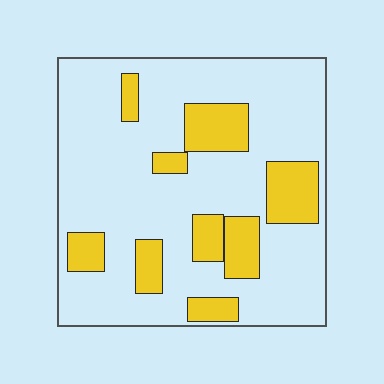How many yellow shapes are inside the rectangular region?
9.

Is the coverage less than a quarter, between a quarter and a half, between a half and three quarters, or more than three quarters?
Less than a quarter.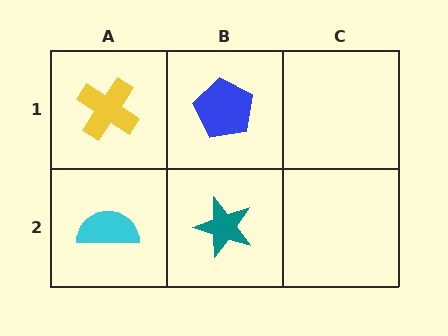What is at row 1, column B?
A blue pentagon.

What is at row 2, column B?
A teal star.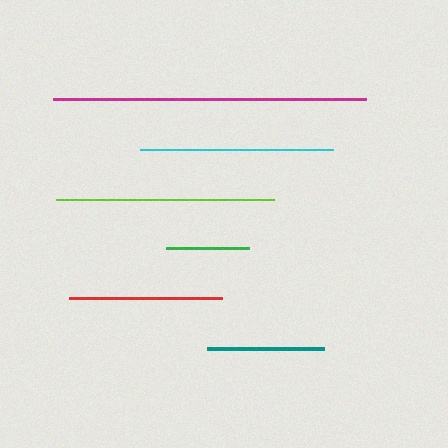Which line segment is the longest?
The magenta line is the longest at approximately 312 pixels.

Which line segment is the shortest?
The green line is the shortest at approximately 83 pixels.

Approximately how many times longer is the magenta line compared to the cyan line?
The magenta line is approximately 1.6 times the length of the cyan line.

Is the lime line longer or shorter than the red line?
The lime line is longer than the red line.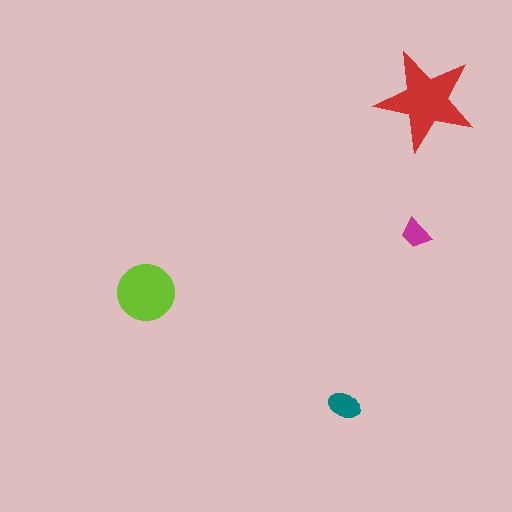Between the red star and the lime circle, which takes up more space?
The red star.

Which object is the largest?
The red star.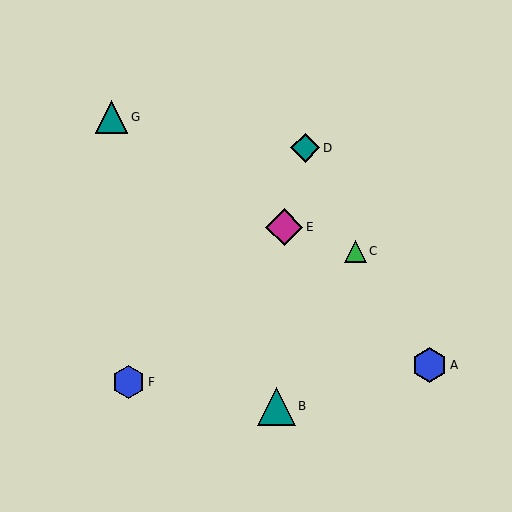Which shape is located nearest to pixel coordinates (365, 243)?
The green triangle (labeled C) at (356, 251) is nearest to that location.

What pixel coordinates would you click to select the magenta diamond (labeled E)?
Click at (284, 227) to select the magenta diamond E.